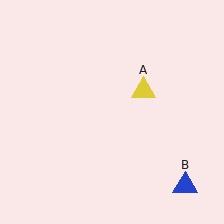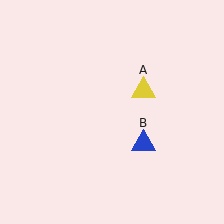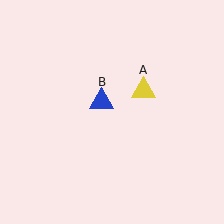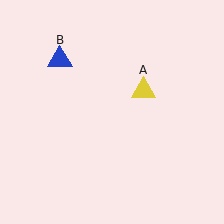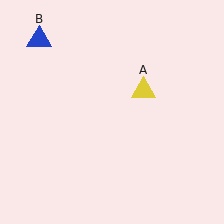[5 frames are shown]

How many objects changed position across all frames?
1 object changed position: blue triangle (object B).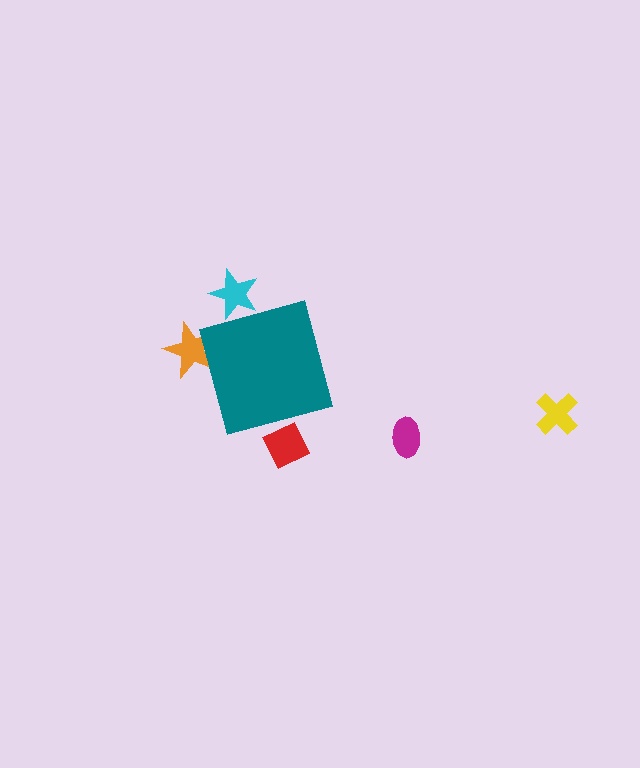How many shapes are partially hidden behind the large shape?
3 shapes are partially hidden.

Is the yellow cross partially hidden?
No, the yellow cross is fully visible.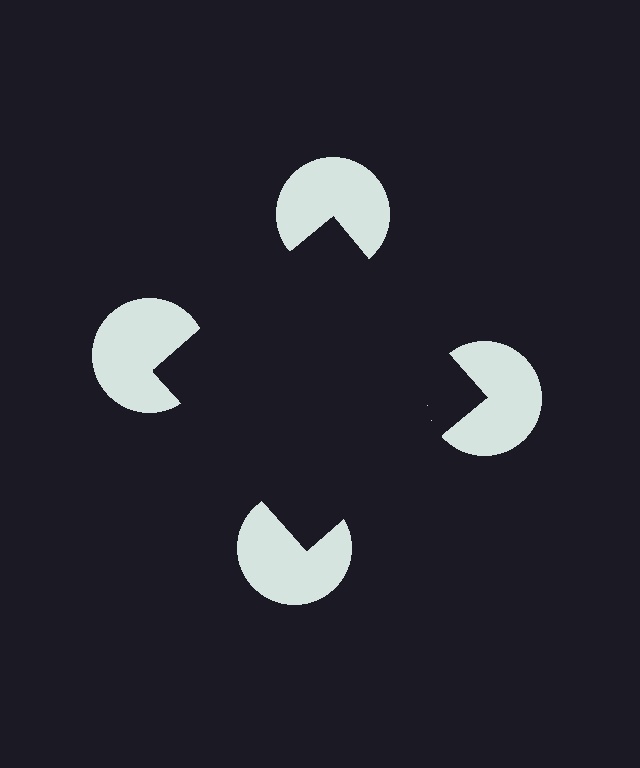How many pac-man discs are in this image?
There are 4 — one at each vertex of the illusory square.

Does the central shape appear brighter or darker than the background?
It typically appears slightly darker than the background, even though no actual brightness change is drawn.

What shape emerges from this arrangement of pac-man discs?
An illusory square — its edges are inferred from the aligned wedge cuts in the pac-man discs, not physically drawn.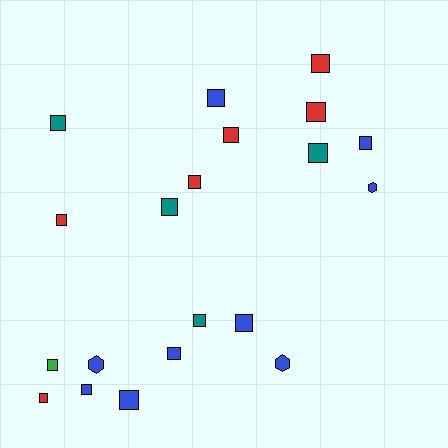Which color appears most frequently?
Blue, with 9 objects.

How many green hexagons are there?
There are no green hexagons.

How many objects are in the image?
There are 20 objects.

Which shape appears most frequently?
Square, with 17 objects.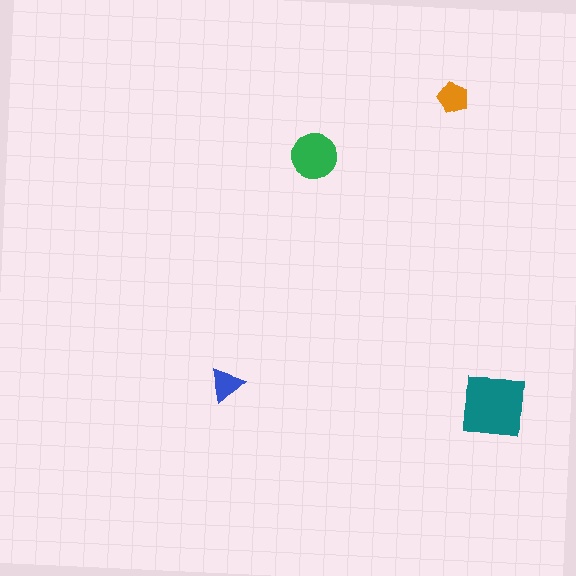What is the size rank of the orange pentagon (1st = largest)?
3rd.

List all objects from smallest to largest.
The blue triangle, the orange pentagon, the green circle, the teal square.